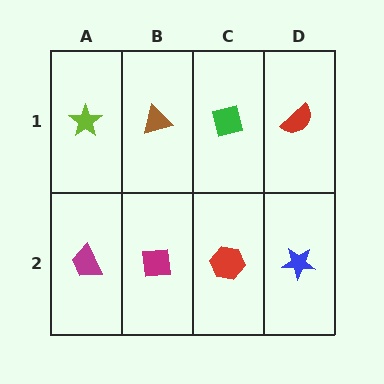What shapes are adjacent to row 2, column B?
A brown triangle (row 1, column B), a magenta trapezoid (row 2, column A), a red hexagon (row 2, column C).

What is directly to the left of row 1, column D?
A green square.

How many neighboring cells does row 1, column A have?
2.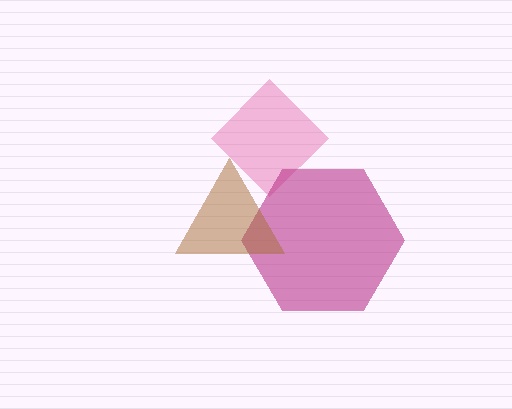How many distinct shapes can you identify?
There are 3 distinct shapes: a pink diamond, a magenta hexagon, a brown triangle.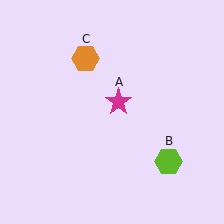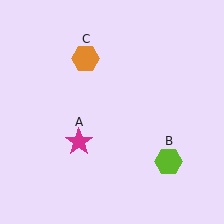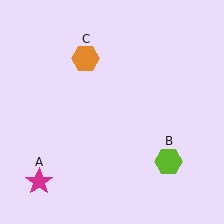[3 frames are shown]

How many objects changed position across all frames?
1 object changed position: magenta star (object A).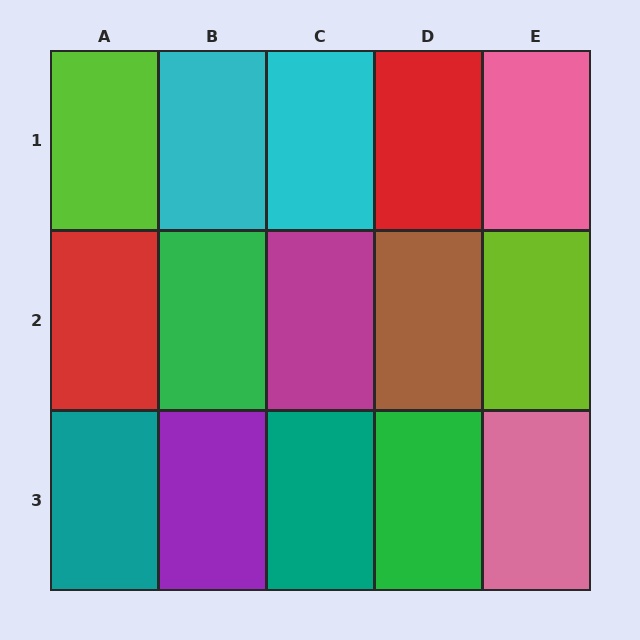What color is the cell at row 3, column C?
Teal.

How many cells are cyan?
2 cells are cyan.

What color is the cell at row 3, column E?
Pink.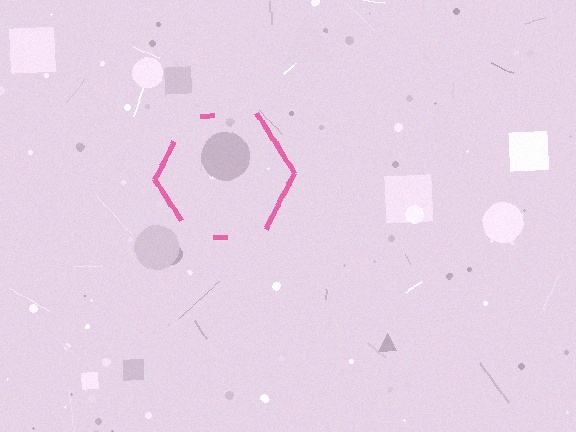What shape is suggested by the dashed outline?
The dashed outline suggests a hexagon.